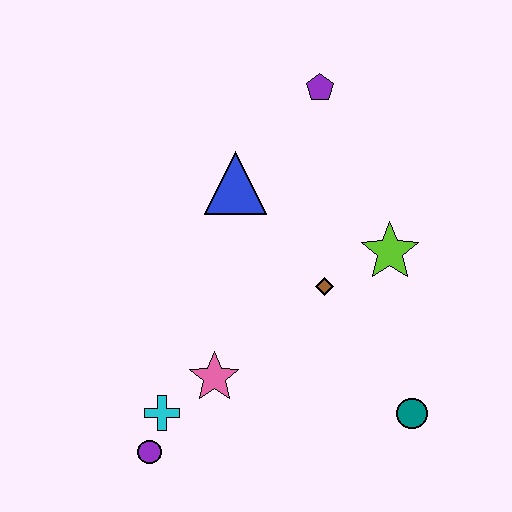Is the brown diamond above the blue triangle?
No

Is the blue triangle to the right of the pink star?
Yes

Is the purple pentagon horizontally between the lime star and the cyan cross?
Yes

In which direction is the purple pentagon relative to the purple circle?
The purple pentagon is above the purple circle.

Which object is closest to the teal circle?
The brown diamond is closest to the teal circle.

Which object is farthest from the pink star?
The purple pentagon is farthest from the pink star.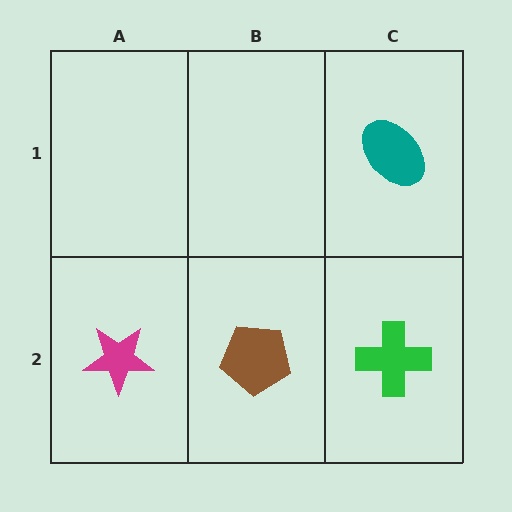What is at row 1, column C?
A teal ellipse.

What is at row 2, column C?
A green cross.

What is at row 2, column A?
A magenta star.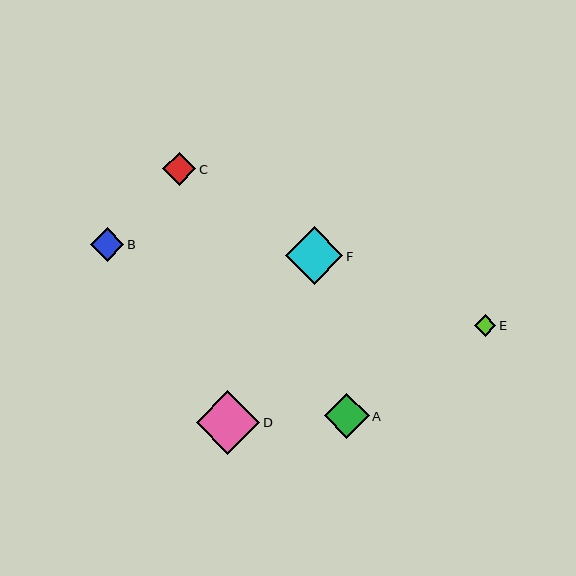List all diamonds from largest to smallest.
From largest to smallest: D, F, A, B, C, E.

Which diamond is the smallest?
Diamond E is the smallest with a size of approximately 21 pixels.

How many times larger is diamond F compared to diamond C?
Diamond F is approximately 1.7 times the size of diamond C.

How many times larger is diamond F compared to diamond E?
Diamond F is approximately 2.7 times the size of diamond E.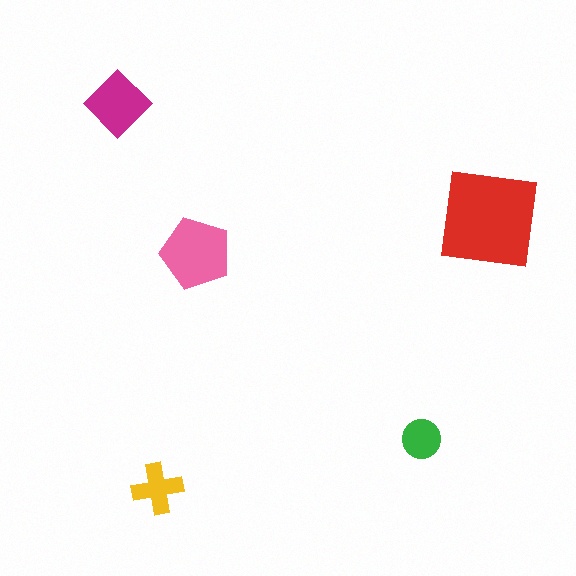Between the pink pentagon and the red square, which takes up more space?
The red square.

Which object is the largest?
The red square.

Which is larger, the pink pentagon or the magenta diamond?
The pink pentagon.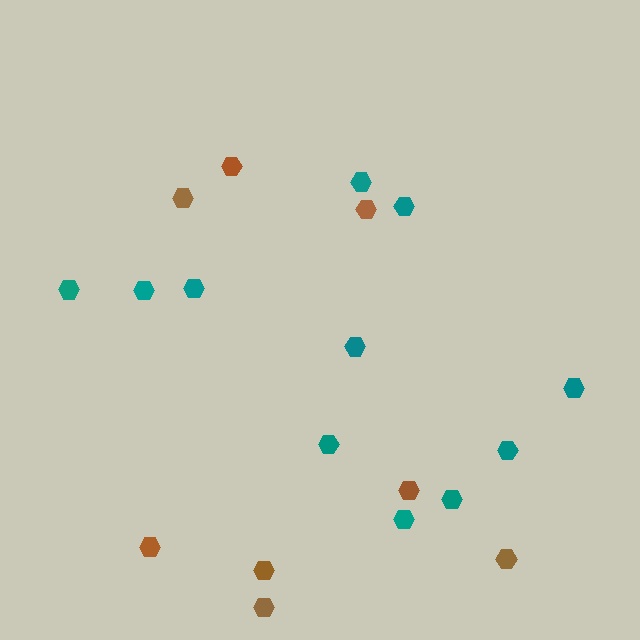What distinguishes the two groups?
There are 2 groups: one group of brown hexagons (8) and one group of teal hexagons (11).